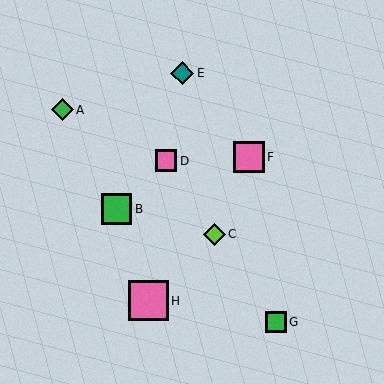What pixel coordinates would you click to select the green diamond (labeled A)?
Click at (62, 110) to select the green diamond A.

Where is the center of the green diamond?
The center of the green diamond is at (62, 110).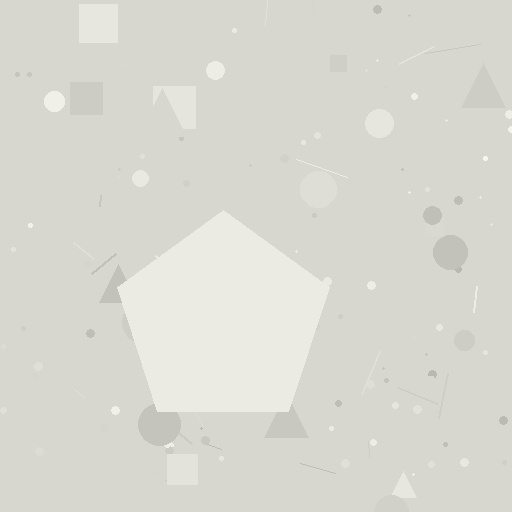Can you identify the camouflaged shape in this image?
The camouflaged shape is a pentagon.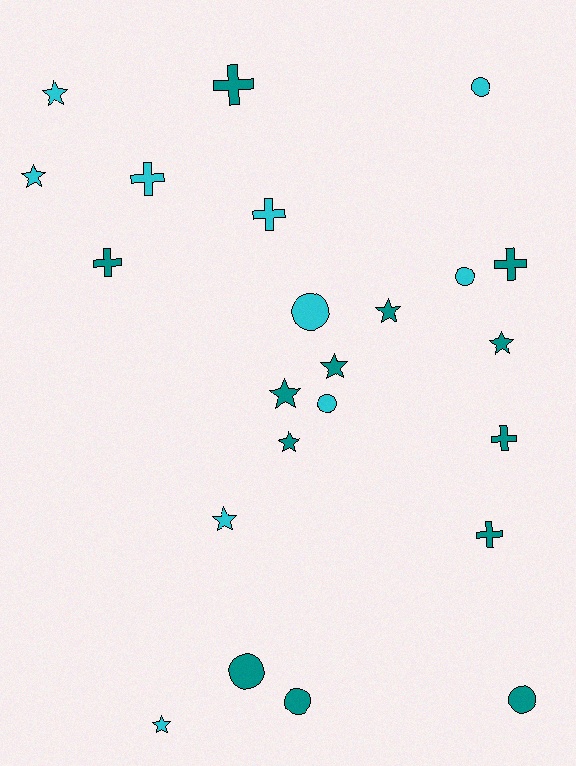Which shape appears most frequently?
Star, with 9 objects.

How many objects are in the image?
There are 23 objects.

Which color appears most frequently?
Teal, with 13 objects.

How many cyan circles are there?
There are 4 cyan circles.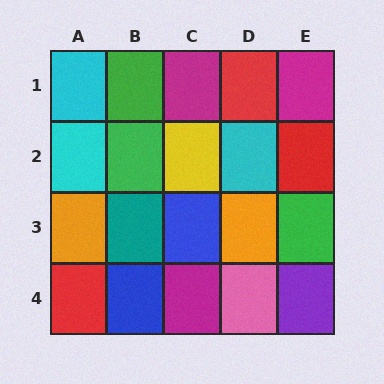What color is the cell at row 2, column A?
Cyan.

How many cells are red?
3 cells are red.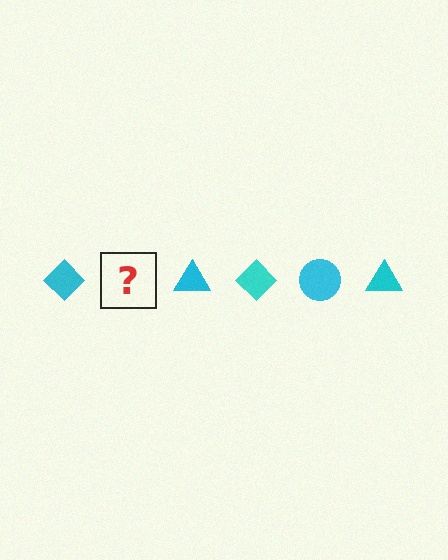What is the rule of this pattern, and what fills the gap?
The rule is that the pattern cycles through diamond, circle, triangle shapes in cyan. The gap should be filled with a cyan circle.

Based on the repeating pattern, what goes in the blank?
The blank should be a cyan circle.